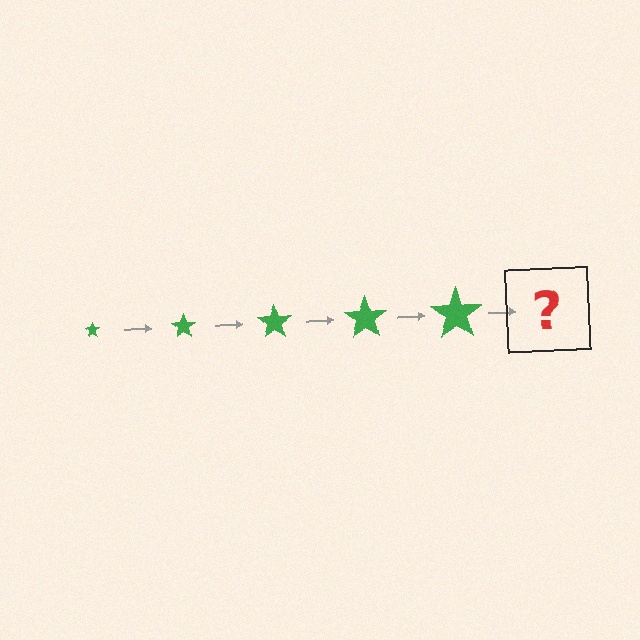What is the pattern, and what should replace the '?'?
The pattern is that the star gets progressively larger each step. The '?' should be a green star, larger than the previous one.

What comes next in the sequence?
The next element should be a green star, larger than the previous one.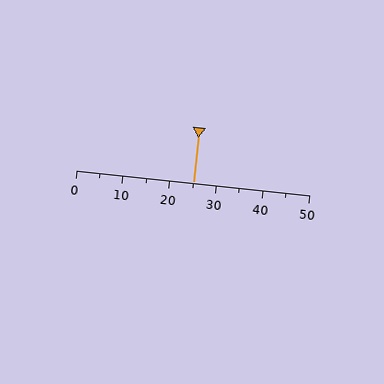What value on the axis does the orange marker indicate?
The marker indicates approximately 25.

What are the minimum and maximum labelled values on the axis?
The axis runs from 0 to 50.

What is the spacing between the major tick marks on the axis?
The major ticks are spaced 10 apart.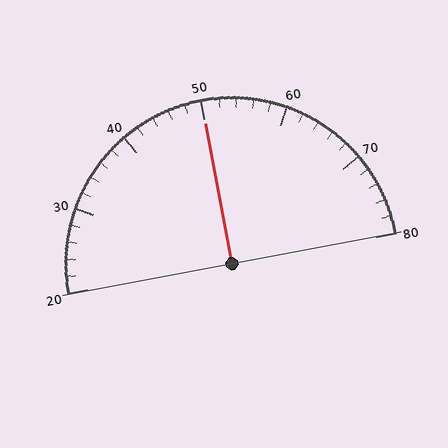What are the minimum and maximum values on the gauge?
The gauge ranges from 20 to 80.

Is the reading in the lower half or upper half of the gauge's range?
The reading is in the upper half of the range (20 to 80).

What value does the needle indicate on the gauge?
The needle indicates approximately 50.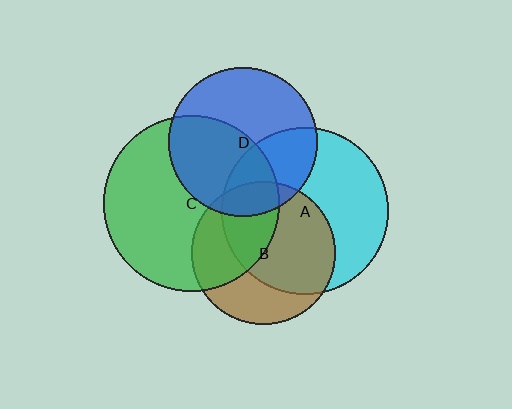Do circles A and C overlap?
Yes.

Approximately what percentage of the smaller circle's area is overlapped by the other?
Approximately 25%.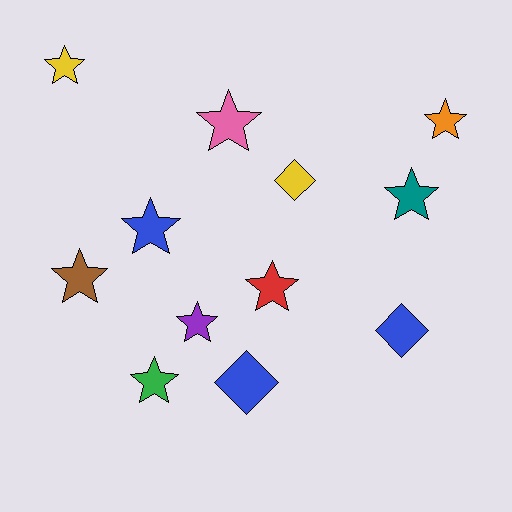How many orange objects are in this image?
There is 1 orange object.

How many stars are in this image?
There are 9 stars.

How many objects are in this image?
There are 12 objects.